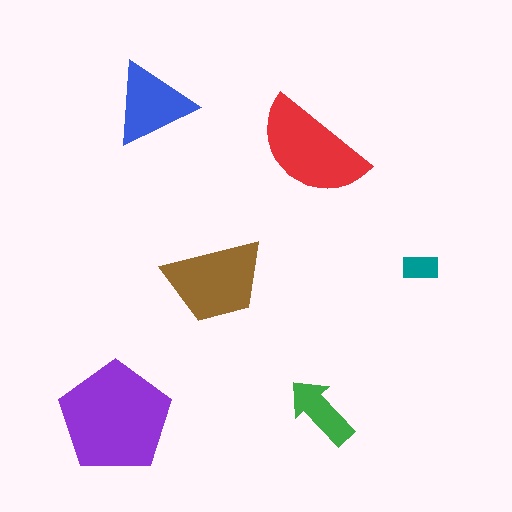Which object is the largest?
The purple pentagon.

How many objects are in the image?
There are 6 objects in the image.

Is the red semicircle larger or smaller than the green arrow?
Larger.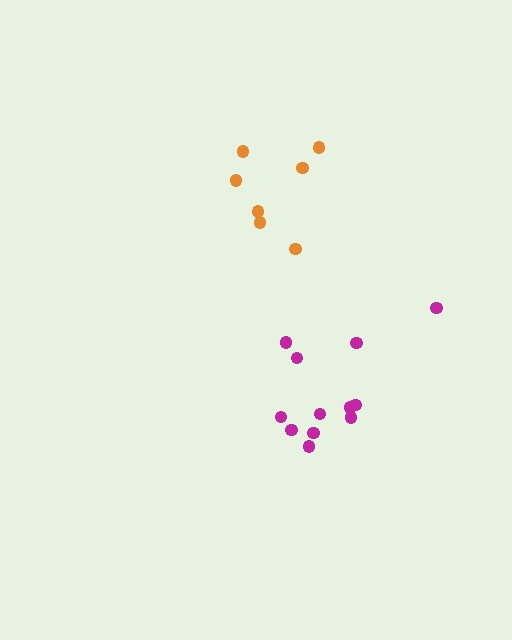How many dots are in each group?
Group 1: 7 dots, Group 2: 12 dots (19 total).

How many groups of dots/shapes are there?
There are 2 groups.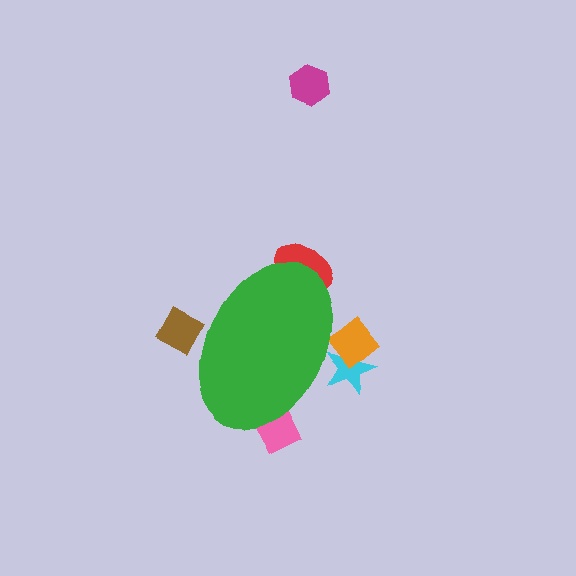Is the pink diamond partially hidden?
Yes, the pink diamond is partially hidden behind the green ellipse.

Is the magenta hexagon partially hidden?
No, the magenta hexagon is fully visible.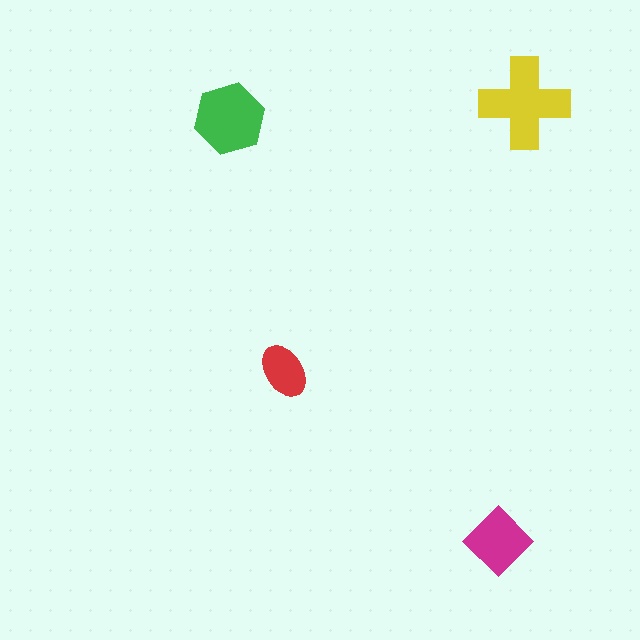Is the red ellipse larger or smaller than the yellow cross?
Smaller.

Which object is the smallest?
The red ellipse.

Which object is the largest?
The yellow cross.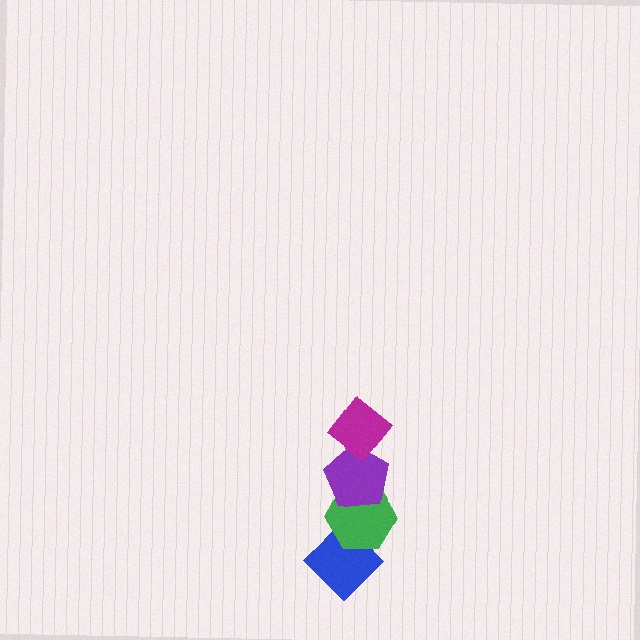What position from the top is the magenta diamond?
The magenta diamond is 1st from the top.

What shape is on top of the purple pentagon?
The magenta diamond is on top of the purple pentagon.